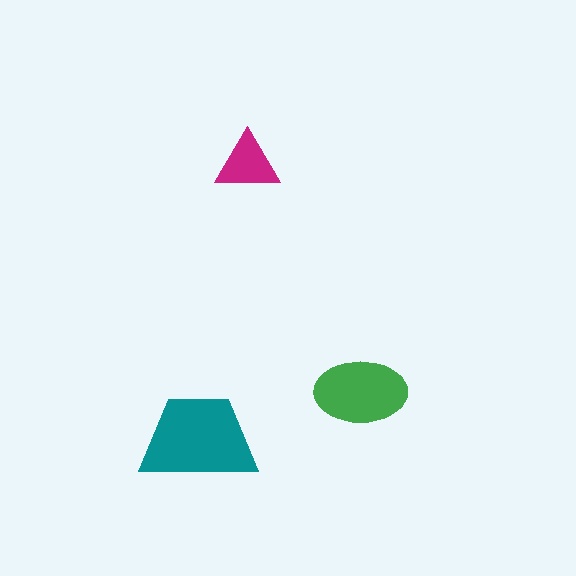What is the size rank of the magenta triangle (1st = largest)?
3rd.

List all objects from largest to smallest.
The teal trapezoid, the green ellipse, the magenta triangle.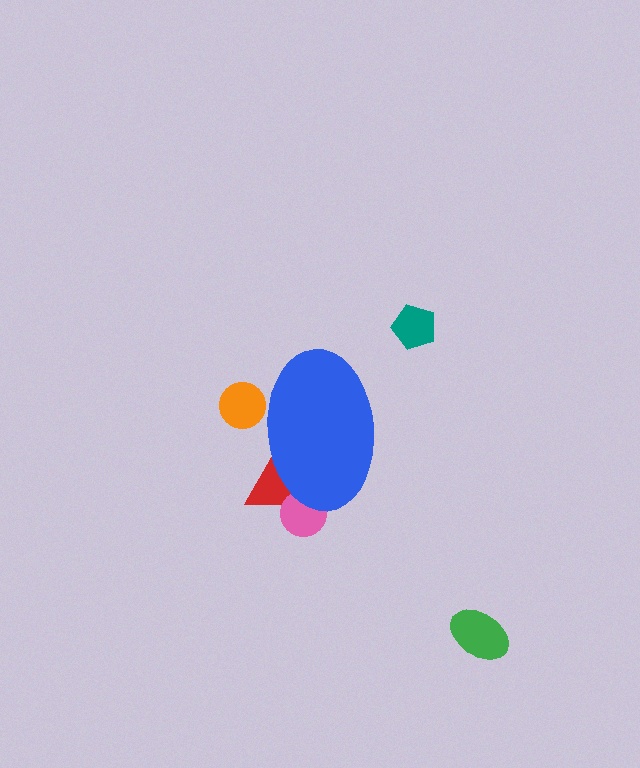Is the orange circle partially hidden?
Yes, the orange circle is partially hidden behind the blue ellipse.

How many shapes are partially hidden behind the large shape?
3 shapes are partially hidden.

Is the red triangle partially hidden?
Yes, the red triangle is partially hidden behind the blue ellipse.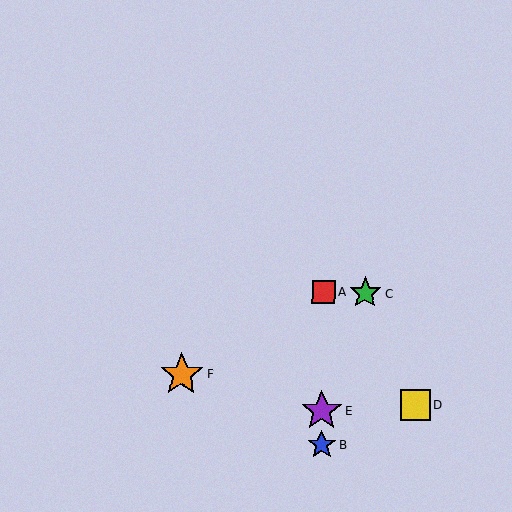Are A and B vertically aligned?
Yes, both are at x≈323.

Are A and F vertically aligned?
No, A is at x≈323 and F is at x≈182.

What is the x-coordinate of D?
Object D is at x≈416.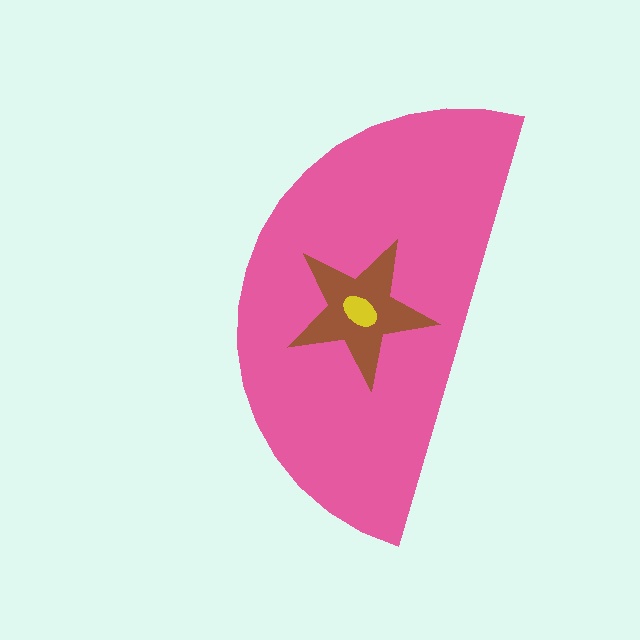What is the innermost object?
The yellow ellipse.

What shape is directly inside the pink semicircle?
The brown star.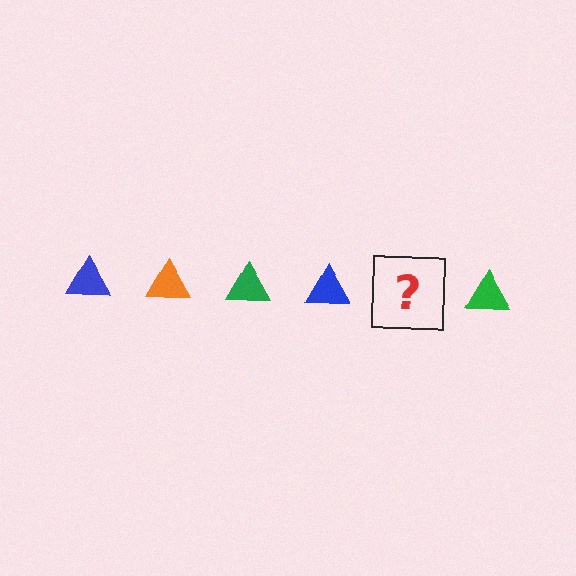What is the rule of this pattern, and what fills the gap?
The rule is that the pattern cycles through blue, orange, green triangles. The gap should be filled with an orange triangle.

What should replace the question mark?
The question mark should be replaced with an orange triangle.